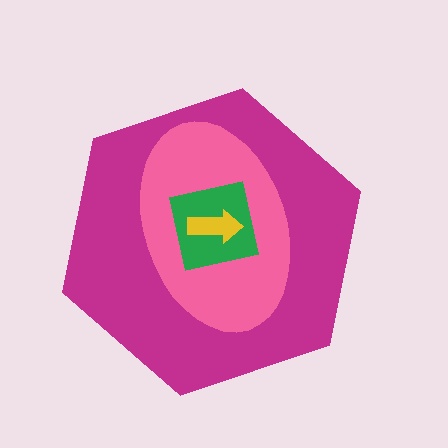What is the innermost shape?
The yellow arrow.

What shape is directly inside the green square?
The yellow arrow.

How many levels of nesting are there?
4.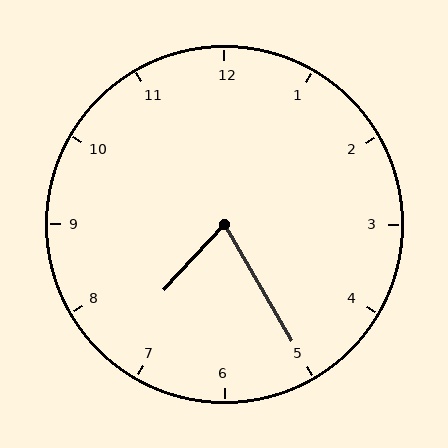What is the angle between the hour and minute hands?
Approximately 72 degrees.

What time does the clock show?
7:25.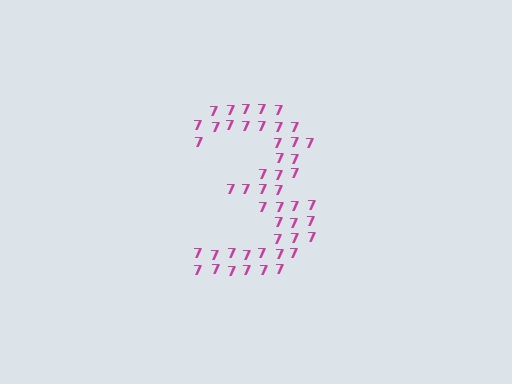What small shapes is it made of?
It is made of small digit 7's.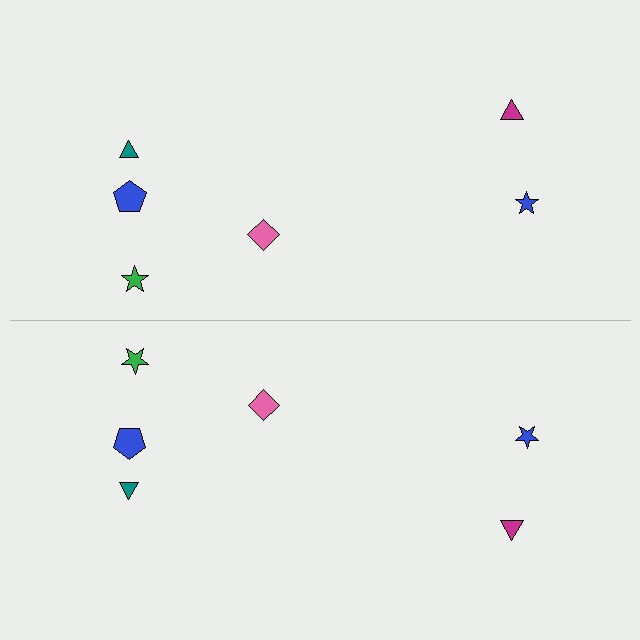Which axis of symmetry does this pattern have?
The pattern has a horizontal axis of symmetry running through the center of the image.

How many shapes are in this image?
There are 12 shapes in this image.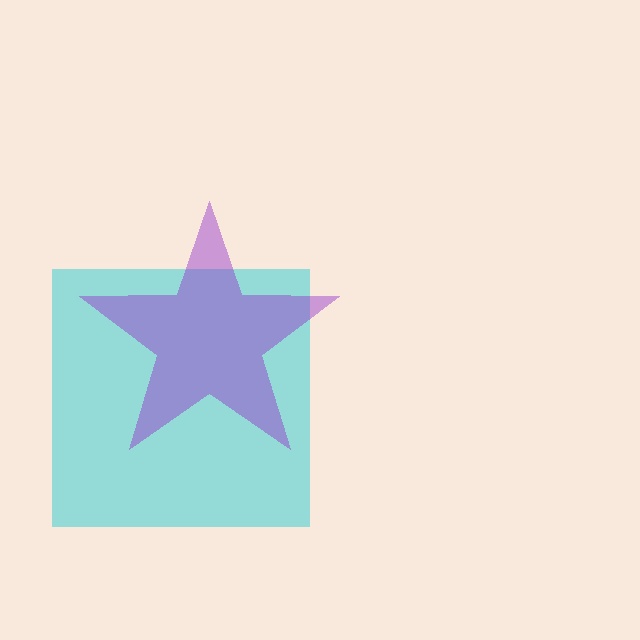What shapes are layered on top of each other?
The layered shapes are: a cyan square, a purple star.